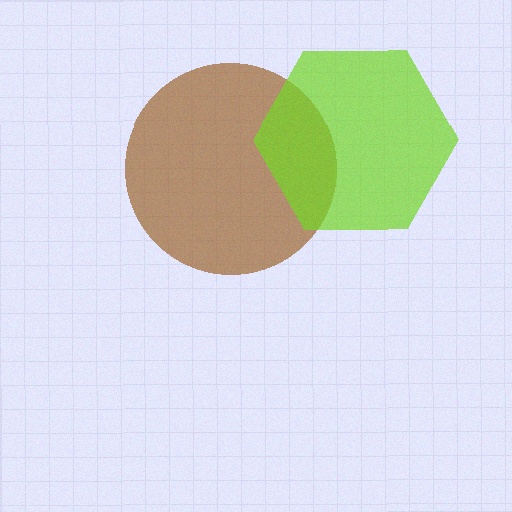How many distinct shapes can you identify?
There are 2 distinct shapes: a brown circle, a lime hexagon.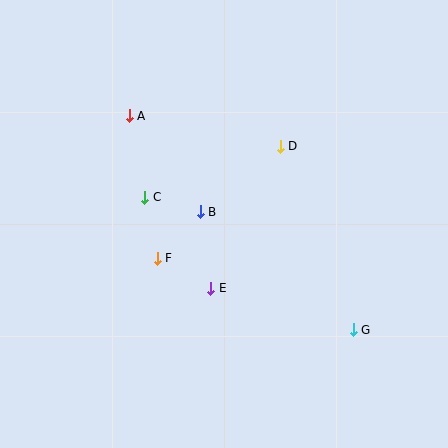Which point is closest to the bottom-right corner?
Point G is closest to the bottom-right corner.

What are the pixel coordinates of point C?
Point C is at (145, 197).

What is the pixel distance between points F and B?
The distance between F and B is 63 pixels.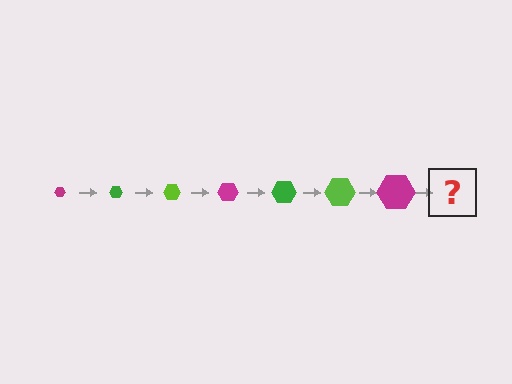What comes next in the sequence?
The next element should be a green hexagon, larger than the previous one.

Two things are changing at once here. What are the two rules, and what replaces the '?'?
The two rules are that the hexagon grows larger each step and the color cycles through magenta, green, and lime. The '?' should be a green hexagon, larger than the previous one.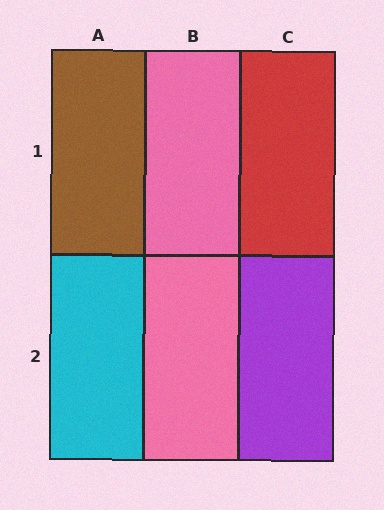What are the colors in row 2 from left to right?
Cyan, pink, purple.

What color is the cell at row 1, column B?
Pink.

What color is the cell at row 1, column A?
Brown.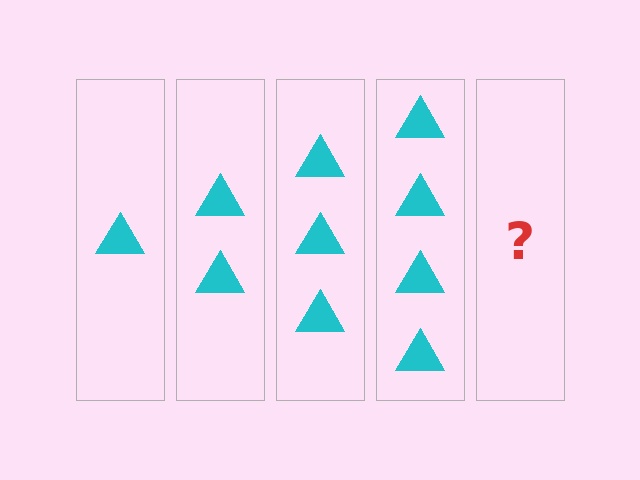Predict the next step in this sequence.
The next step is 5 triangles.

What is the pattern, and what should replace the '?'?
The pattern is that each step adds one more triangle. The '?' should be 5 triangles.